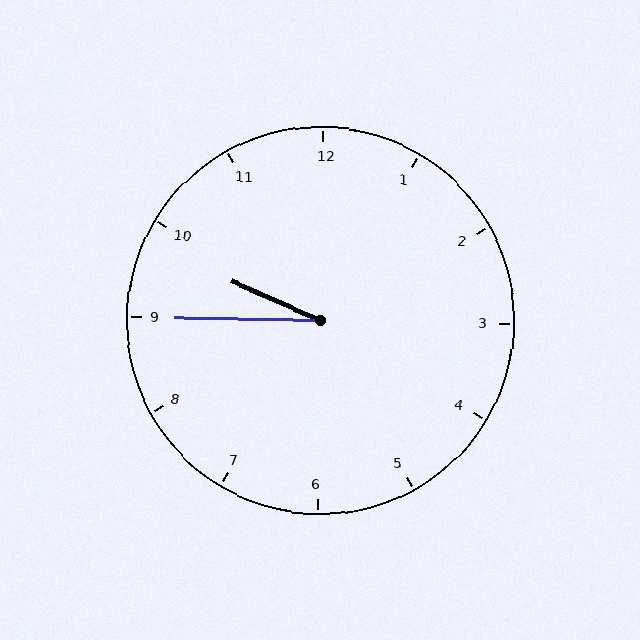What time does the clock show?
9:45.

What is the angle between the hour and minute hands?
Approximately 22 degrees.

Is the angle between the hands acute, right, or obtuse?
It is acute.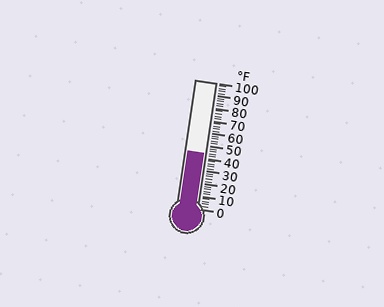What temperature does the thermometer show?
The thermometer shows approximately 44°F.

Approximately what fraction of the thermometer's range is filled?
The thermometer is filled to approximately 45% of its range.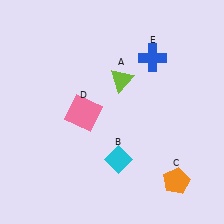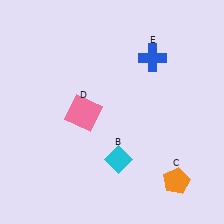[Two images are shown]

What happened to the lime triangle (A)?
The lime triangle (A) was removed in Image 2. It was in the top-right area of Image 1.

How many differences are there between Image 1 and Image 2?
There is 1 difference between the two images.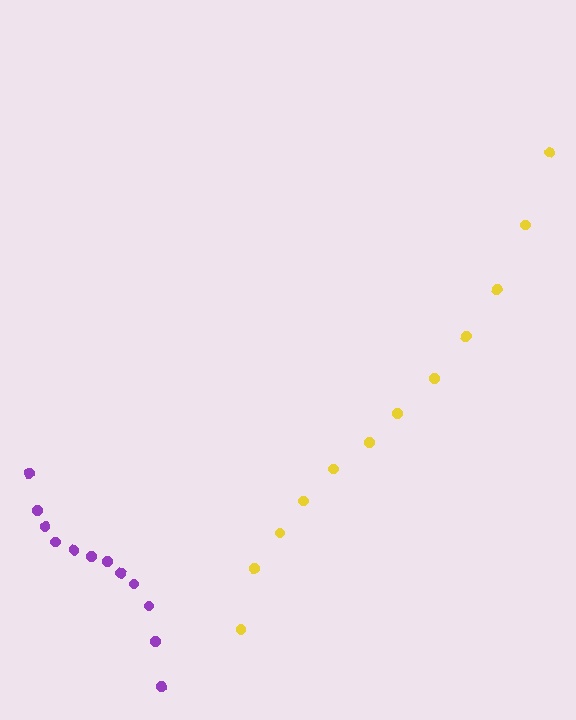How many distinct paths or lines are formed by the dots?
There are 2 distinct paths.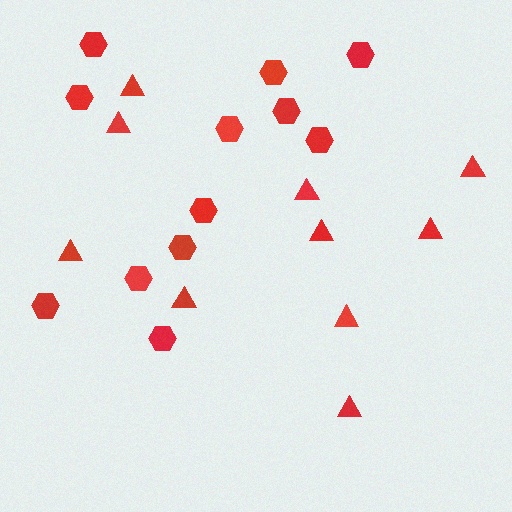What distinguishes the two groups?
There are 2 groups: one group of hexagons (12) and one group of triangles (10).